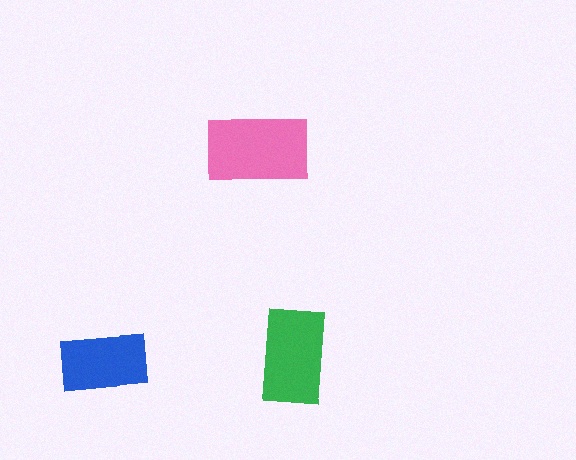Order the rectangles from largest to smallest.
the pink one, the green one, the blue one.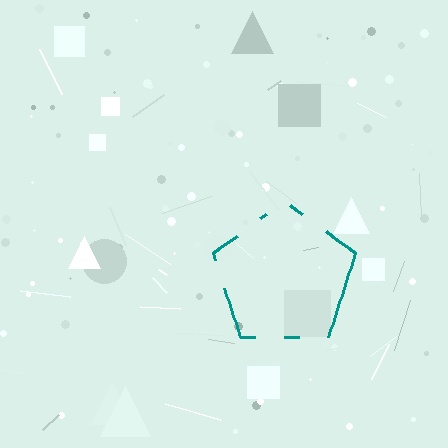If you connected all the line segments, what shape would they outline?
They would outline a pentagon.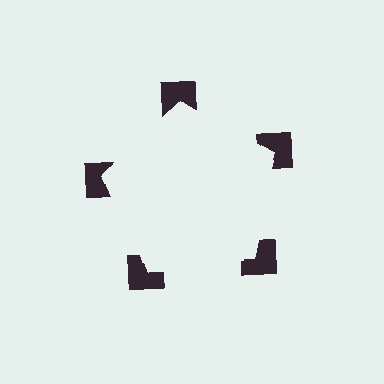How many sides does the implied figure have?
5 sides.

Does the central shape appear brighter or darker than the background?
It typically appears slightly brighter than the background, even though no actual brightness change is drawn.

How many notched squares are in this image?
There are 5 — one at each vertex of the illusory pentagon.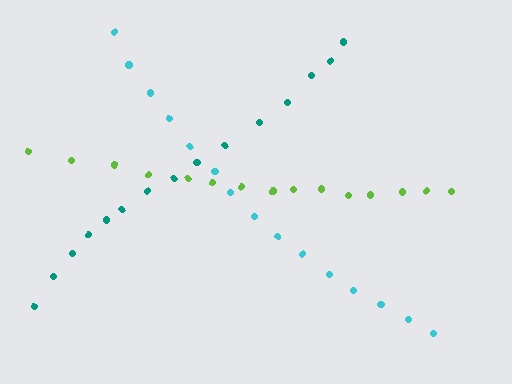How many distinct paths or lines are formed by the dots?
There are 3 distinct paths.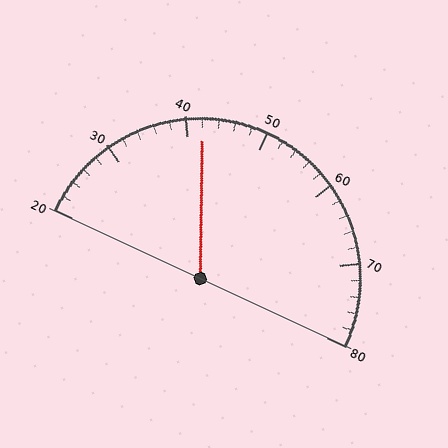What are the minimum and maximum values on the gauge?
The gauge ranges from 20 to 80.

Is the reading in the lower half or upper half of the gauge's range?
The reading is in the lower half of the range (20 to 80).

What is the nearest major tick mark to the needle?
The nearest major tick mark is 40.